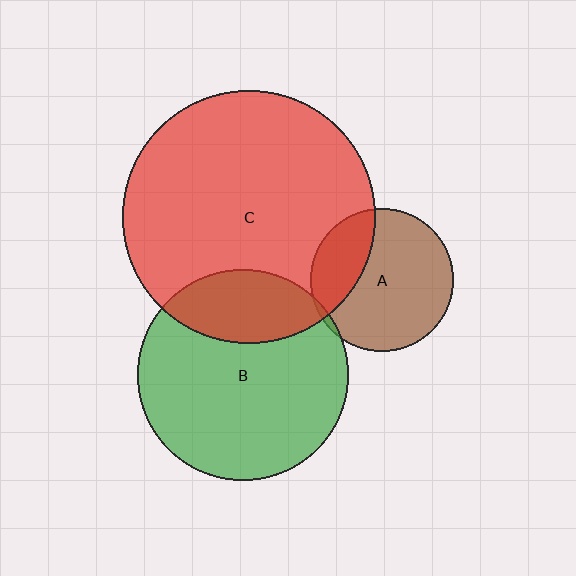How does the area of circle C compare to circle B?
Approximately 1.4 times.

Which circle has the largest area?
Circle C (red).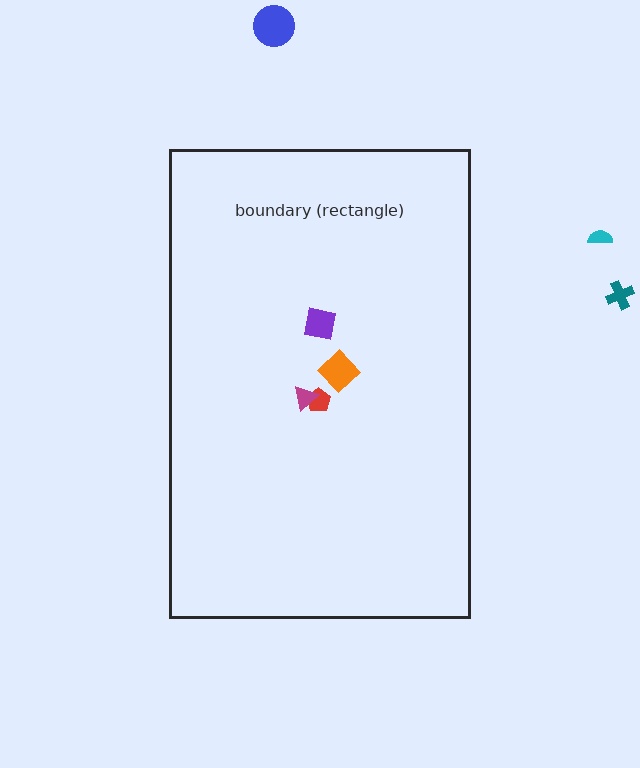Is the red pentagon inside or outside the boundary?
Inside.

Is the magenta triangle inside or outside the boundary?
Inside.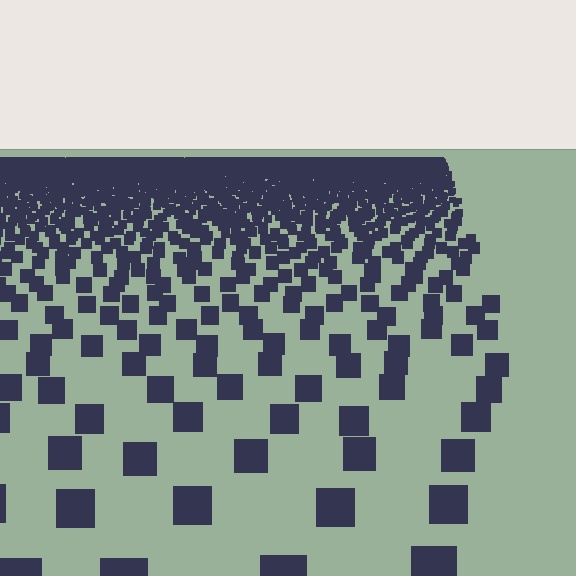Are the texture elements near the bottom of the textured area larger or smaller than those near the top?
Larger. Near the bottom, elements are closer to the viewer and appear at a bigger on-screen size.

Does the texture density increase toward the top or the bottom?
Density increases toward the top.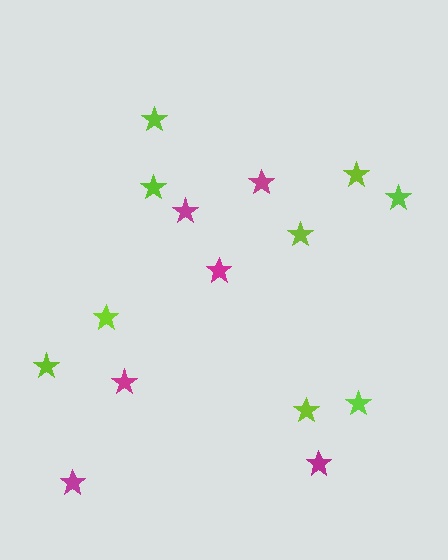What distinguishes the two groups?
There are 2 groups: one group of lime stars (9) and one group of magenta stars (6).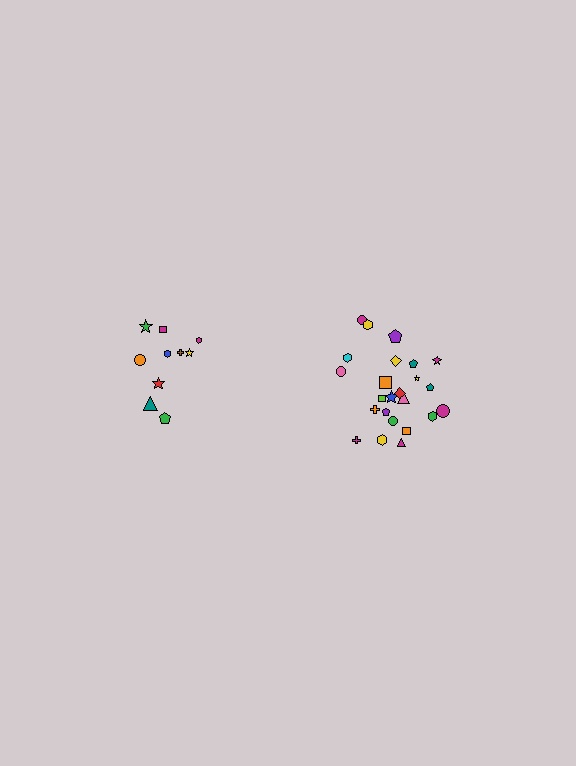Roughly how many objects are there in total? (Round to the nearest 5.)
Roughly 35 objects in total.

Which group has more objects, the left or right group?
The right group.